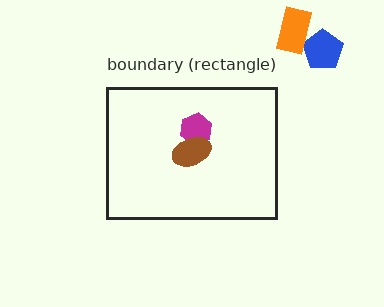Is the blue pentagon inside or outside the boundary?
Outside.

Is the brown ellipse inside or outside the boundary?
Inside.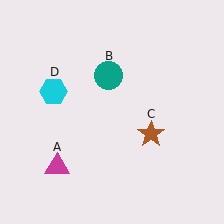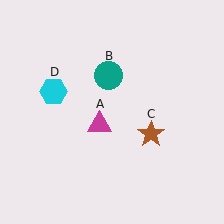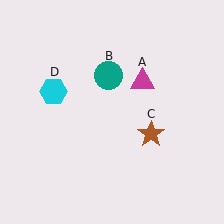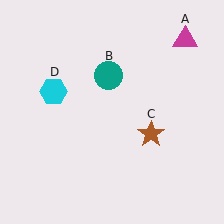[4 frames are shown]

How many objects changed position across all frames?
1 object changed position: magenta triangle (object A).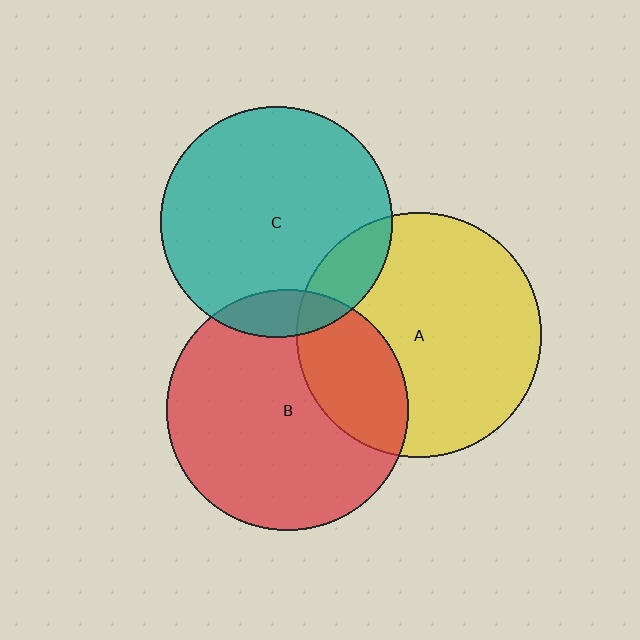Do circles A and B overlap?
Yes.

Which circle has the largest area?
Circle A (yellow).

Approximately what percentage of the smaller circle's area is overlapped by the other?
Approximately 25%.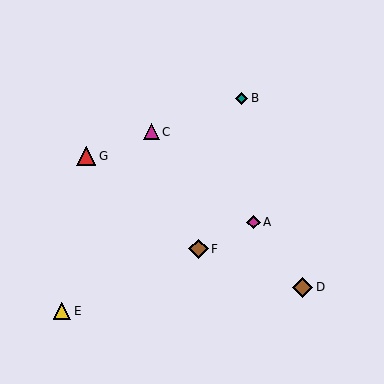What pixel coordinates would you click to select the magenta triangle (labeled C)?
Click at (151, 132) to select the magenta triangle C.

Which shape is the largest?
The brown diamond (labeled D) is the largest.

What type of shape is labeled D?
Shape D is a brown diamond.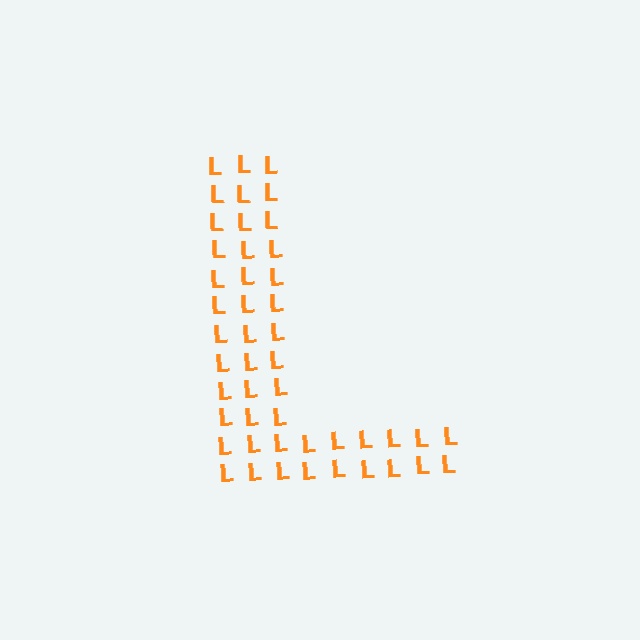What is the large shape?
The large shape is the letter L.